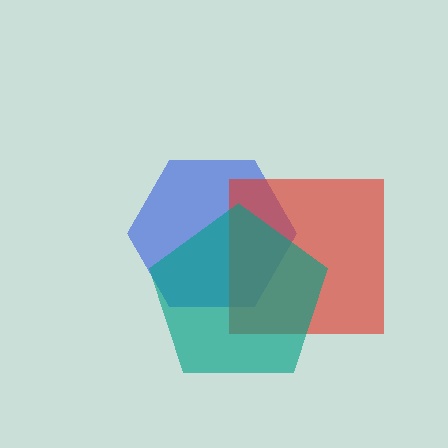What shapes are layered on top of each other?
The layered shapes are: a blue hexagon, a red square, a teal pentagon.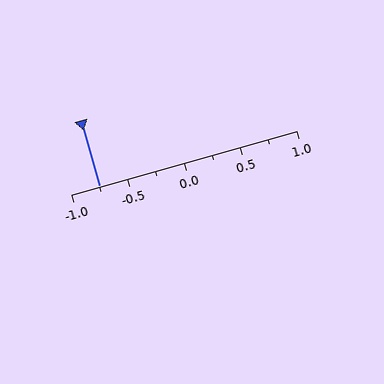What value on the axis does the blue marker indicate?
The marker indicates approximately -0.75.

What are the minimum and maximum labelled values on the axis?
The axis runs from -1.0 to 1.0.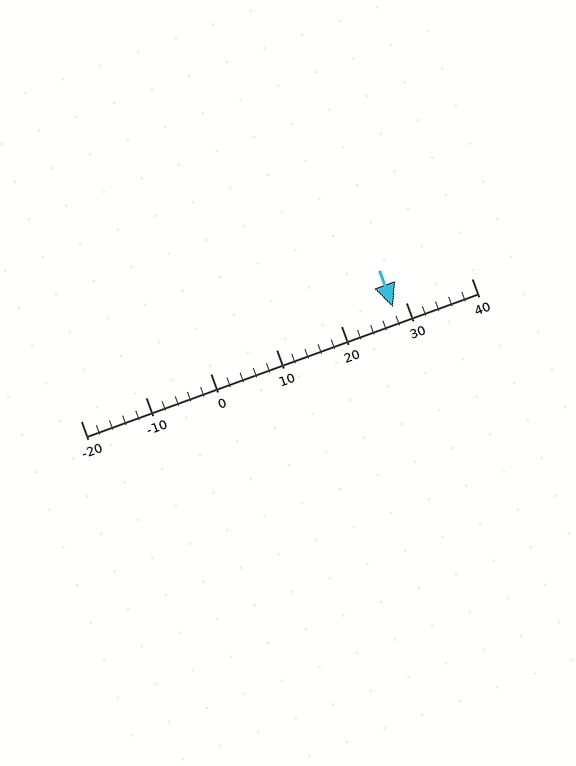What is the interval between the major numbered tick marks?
The major tick marks are spaced 10 units apart.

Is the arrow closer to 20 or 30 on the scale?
The arrow is closer to 30.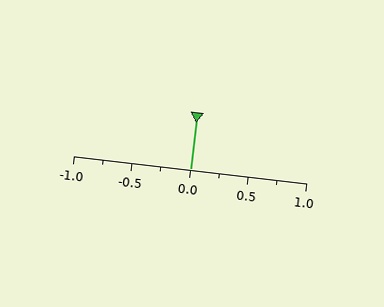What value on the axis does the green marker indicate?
The marker indicates approximately 0.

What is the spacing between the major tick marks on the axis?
The major ticks are spaced 0.5 apart.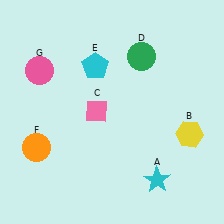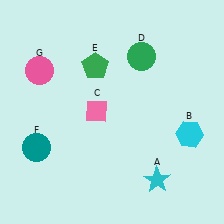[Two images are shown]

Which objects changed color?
B changed from yellow to cyan. E changed from cyan to green. F changed from orange to teal.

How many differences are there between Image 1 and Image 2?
There are 3 differences between the two images.